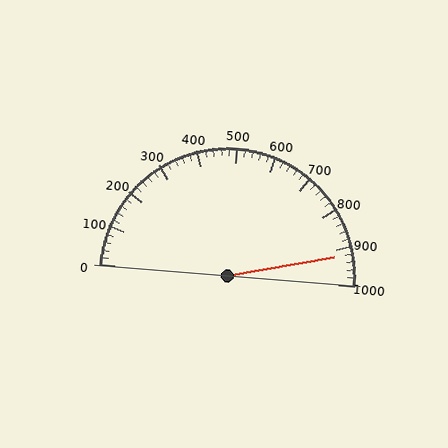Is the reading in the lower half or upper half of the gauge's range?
The reading is in the upper half of the range (0 to 1000).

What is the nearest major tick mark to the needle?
The nearest major tick mark is 900.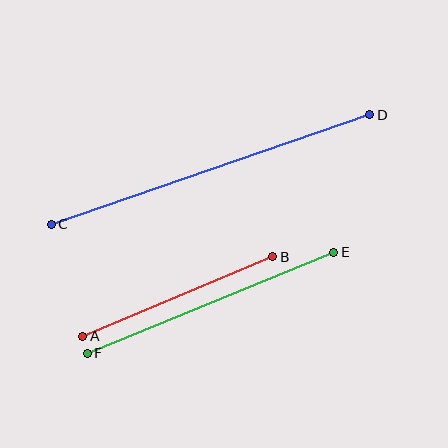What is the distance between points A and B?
The distance is approximately 206 pixels.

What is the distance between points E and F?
The distance is approximately 267 pixels.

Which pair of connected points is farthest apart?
Points C and D are farthest apart.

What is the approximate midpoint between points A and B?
The midpoint is at approximately (178, 296) pixels.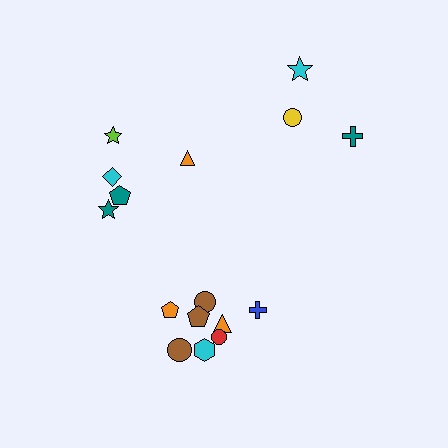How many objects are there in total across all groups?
There are 16 objects.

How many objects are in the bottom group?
There are 8 objects.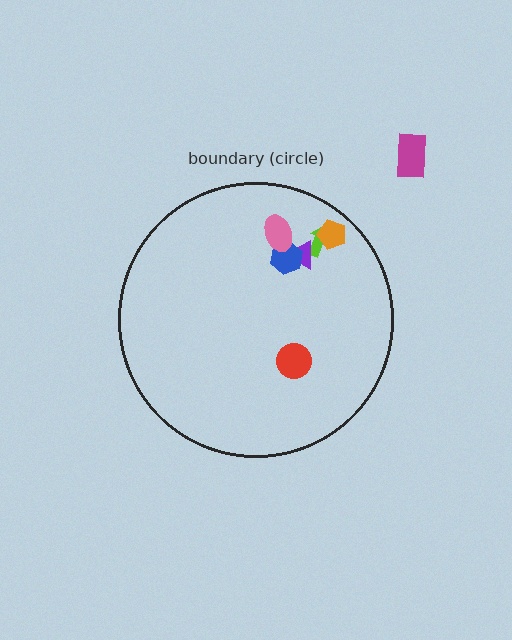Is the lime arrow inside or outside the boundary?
Inside.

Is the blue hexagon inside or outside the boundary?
Inside.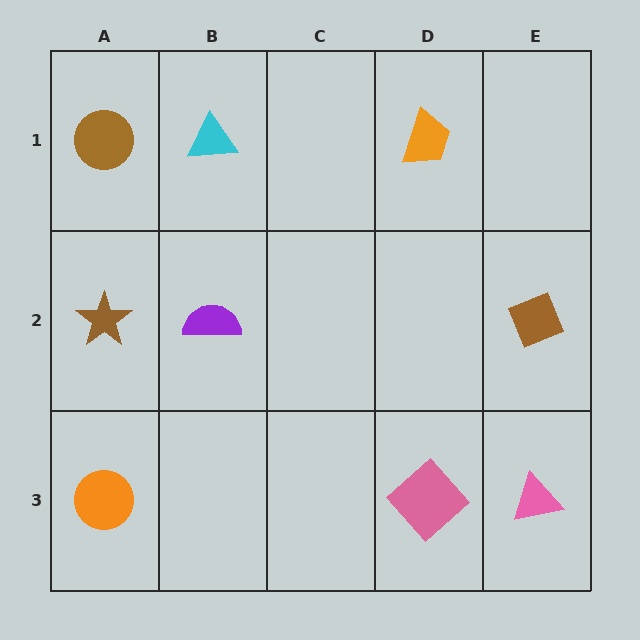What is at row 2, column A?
A brown star.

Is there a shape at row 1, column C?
No, that cell is empty.